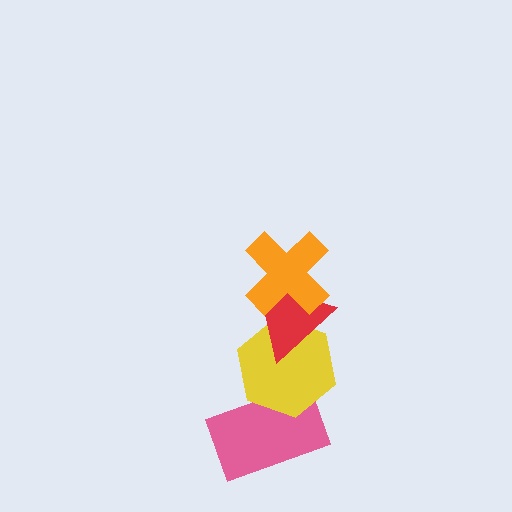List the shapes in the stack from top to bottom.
From top to bottom: the orange cross, the red triangle, the yellow hexagon, the pink rectangle.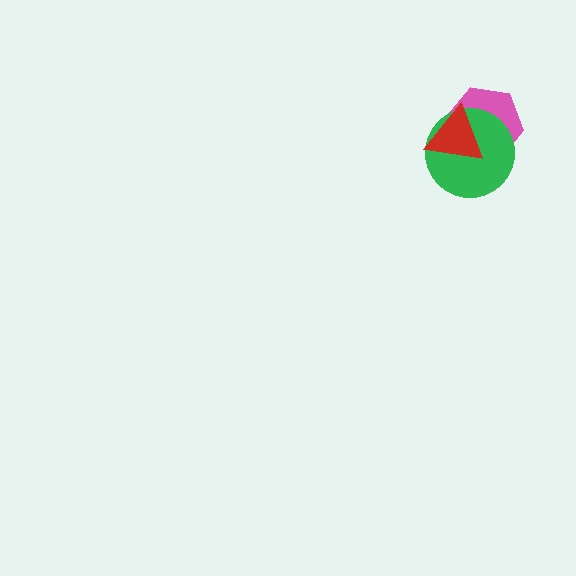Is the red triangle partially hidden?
No, no other shape covers it.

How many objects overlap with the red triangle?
2 objects overlap with the red triangle.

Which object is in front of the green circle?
The red triangle is in front of the green circle.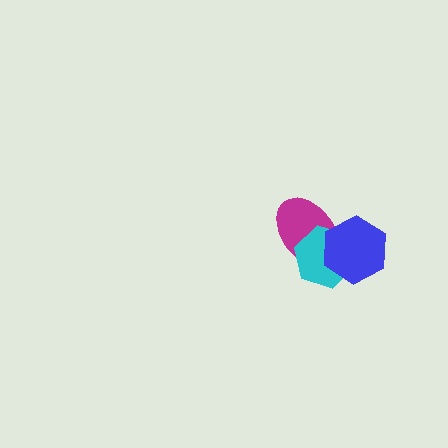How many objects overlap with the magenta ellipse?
2 objects overlap with the magenta ellipse.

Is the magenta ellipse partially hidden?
Yes, it is partially covered by another shape.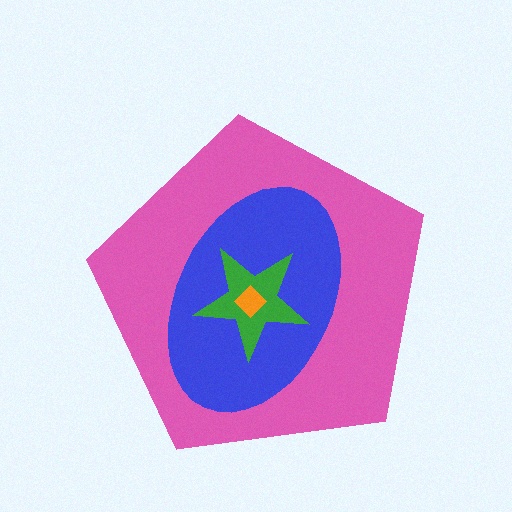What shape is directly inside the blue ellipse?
The green star.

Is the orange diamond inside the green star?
Yes.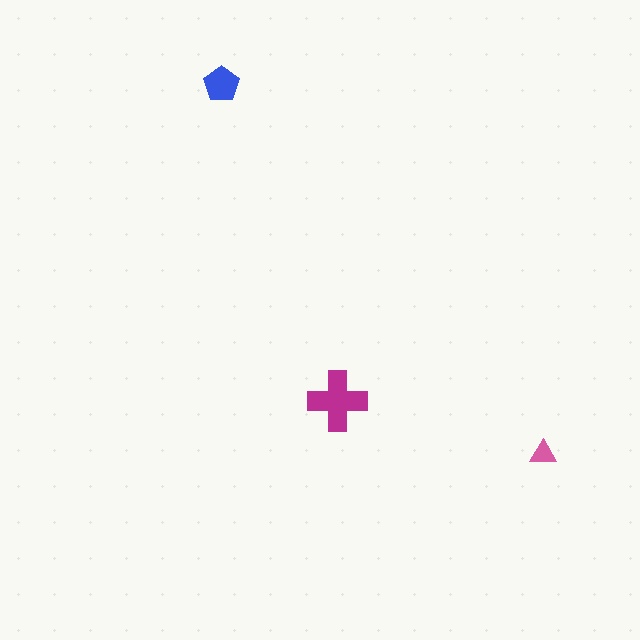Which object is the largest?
The magenta cross.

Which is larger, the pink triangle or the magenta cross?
The magenta cross.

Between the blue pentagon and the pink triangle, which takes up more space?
The blue pentagon.